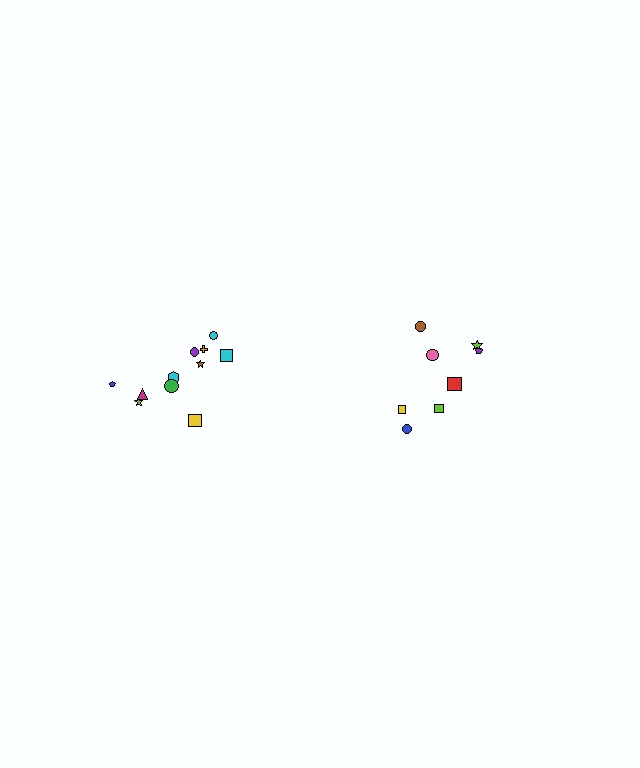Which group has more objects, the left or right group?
The left group.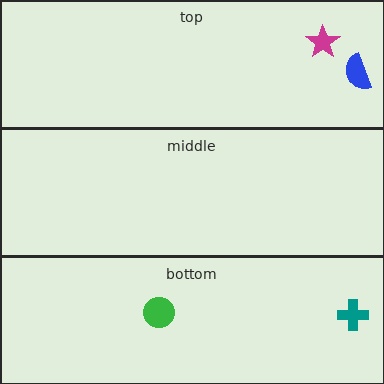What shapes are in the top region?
The blue semicircle, the magenta star.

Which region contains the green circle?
The bottom region.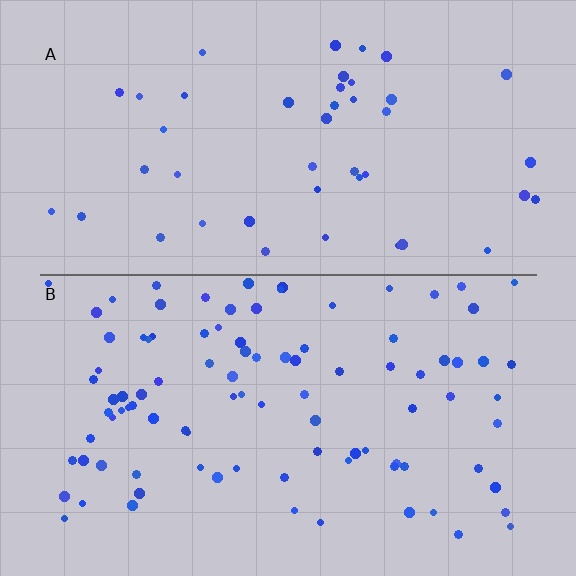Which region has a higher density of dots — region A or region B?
B (the bottom).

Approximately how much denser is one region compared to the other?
Approximately 2.2× — region B over region A.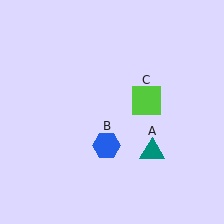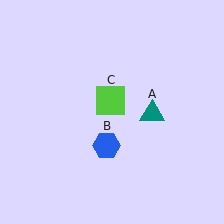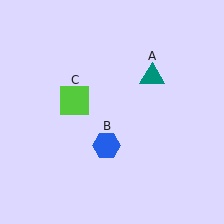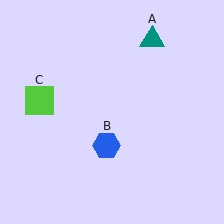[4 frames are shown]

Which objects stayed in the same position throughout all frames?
Blue hexagon (object B) remained stationary.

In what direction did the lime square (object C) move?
The lime square (object C) moved left.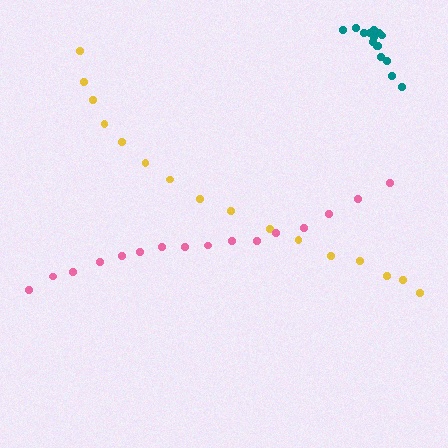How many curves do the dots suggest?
There are 3 distinct paths.